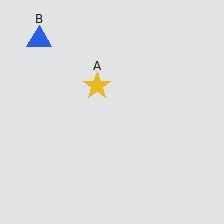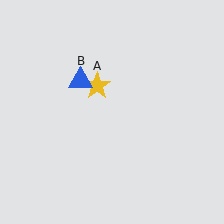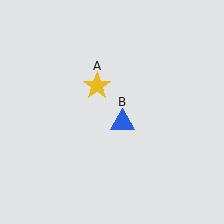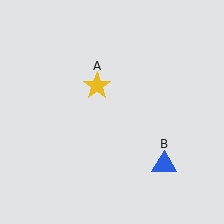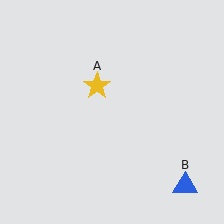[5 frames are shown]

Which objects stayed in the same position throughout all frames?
Yellow star (object A) remained stationary.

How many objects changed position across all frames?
1 object changed position: blue triangle (object B).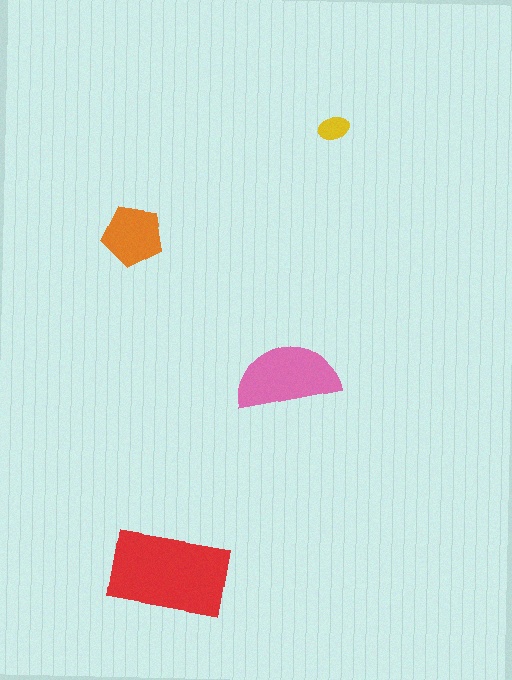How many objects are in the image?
There are 4 objects in the image.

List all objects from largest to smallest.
The red rectangle, the pink semicircle, the orange pentagon, the yellow ellipse.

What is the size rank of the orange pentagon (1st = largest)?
3rd.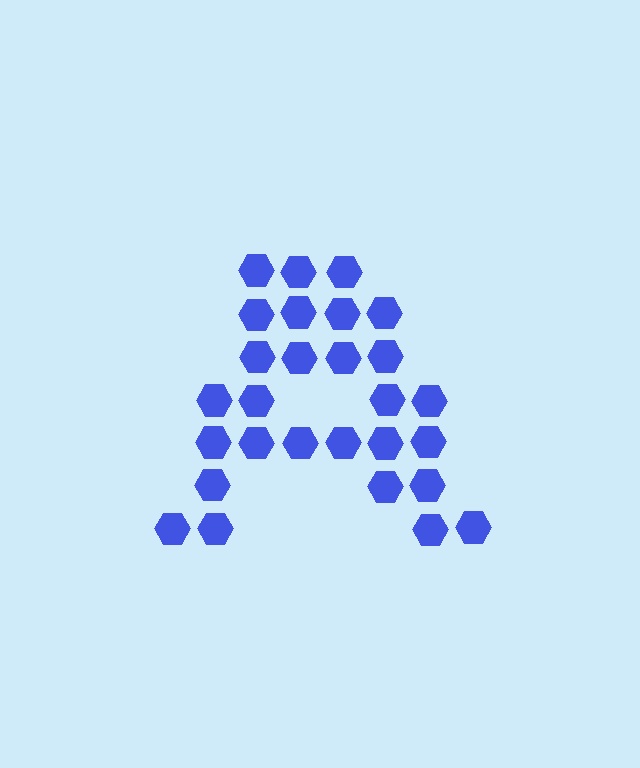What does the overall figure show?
The overall figure shows the letter A.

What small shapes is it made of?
It is made of small hexagons.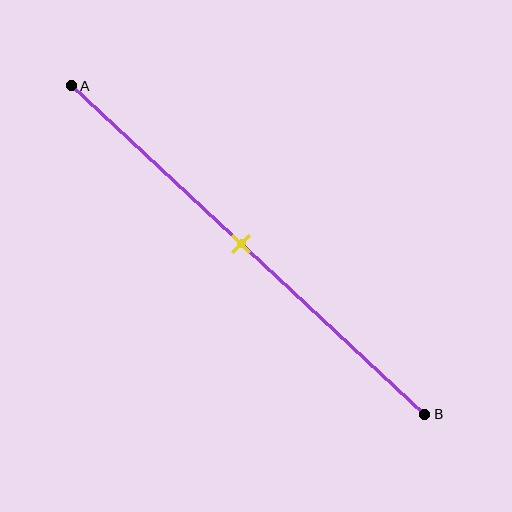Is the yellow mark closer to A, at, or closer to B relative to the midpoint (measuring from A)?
The yellow mark is approximately at the midpoint of segment AB.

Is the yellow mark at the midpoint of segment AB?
Yes, the mark is approximately at the midpoint.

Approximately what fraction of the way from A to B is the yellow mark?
The yellow mark is approximately 50% of the way from A to B.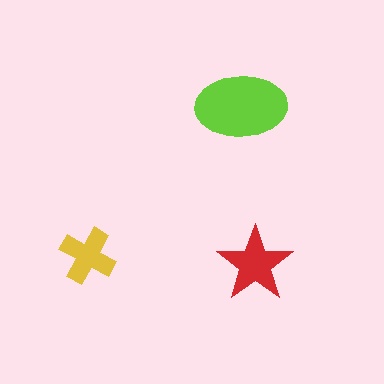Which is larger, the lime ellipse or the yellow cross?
The lime ellipse.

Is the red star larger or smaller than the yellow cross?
Larger.